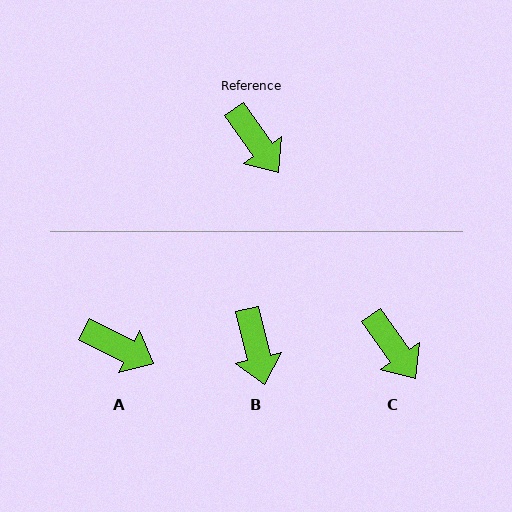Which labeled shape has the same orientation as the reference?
C.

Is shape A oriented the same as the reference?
No, it is off by about 29 degrees.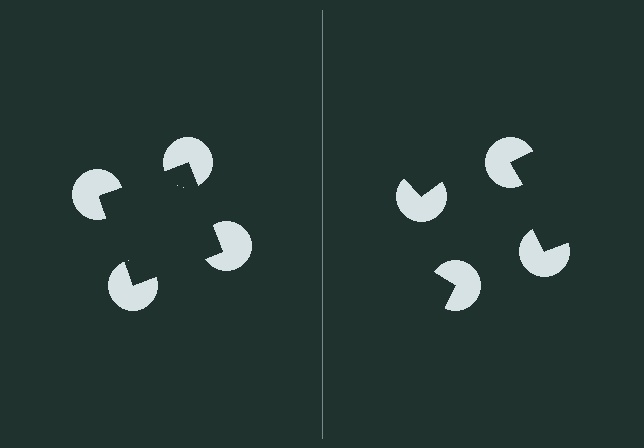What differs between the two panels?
The pac-man discs are positioned identically on both sides; only the wedge orientations differ. On the left they align to a square; on the right they are misaligned.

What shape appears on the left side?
An illusory square.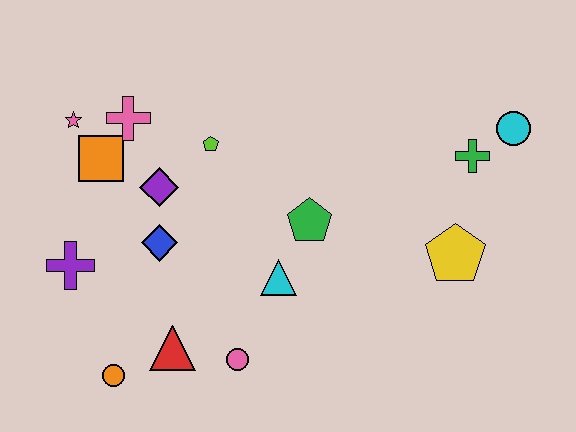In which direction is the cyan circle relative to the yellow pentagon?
The cyan circle is above the yellow pentagon.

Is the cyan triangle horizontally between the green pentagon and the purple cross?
Yes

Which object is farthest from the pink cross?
The cyan circle is farthest from the pink cross.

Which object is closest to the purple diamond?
The blue diamond is closest to the purple diamond.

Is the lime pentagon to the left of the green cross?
Yes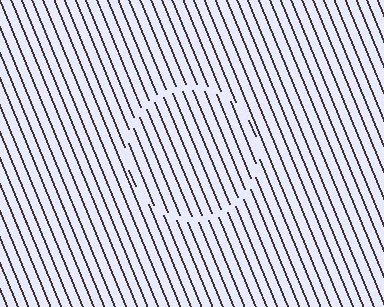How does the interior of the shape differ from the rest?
The interior of the shape contains the same grating, shifted by half a period — the contour is defined by the phase discontinuity where line-ends from the inner and outer gratings abut.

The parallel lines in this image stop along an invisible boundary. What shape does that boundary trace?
An illusory circle. The interior of the shape contains the same grating, shifted by half a period — the contour is defined by the phase discontinuity where line-ends from the inner and outer gratings abut.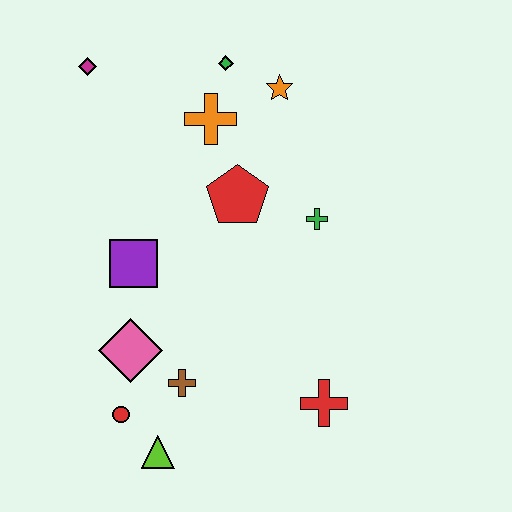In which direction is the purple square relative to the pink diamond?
The purple square is above the pink diamond.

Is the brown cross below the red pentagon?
Yes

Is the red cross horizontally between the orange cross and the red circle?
No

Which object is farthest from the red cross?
The magenta diamond is farthest from the red cross.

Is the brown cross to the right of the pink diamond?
Yes